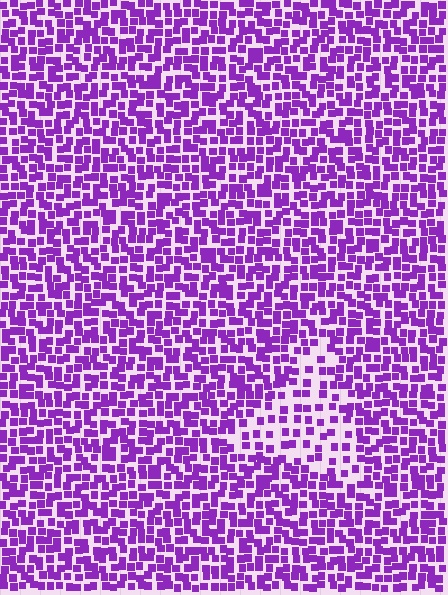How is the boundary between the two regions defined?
The boundary is defined by a change in element density (approximately 1.9x ratio). All elements are the same color, size, and shape.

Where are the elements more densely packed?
The elements are more densely packed outside the triangle boundary.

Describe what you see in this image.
The image contains small purple elements arranged at two different densities. A triangle-shaped region is visible where the elements are less densely packed than the surrounding area.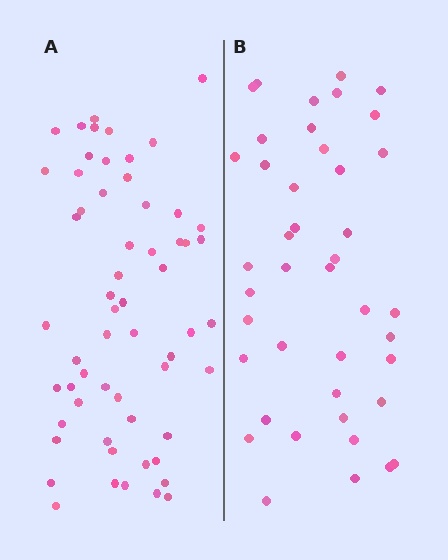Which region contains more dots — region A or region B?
Region A (the left region) has more dots.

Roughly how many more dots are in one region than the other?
Region A has approximately 15 more dots than region B.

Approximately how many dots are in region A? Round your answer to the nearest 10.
About 60 dots. (The exact count is 59, which rounds to 60.)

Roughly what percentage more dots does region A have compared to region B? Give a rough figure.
About 40% more.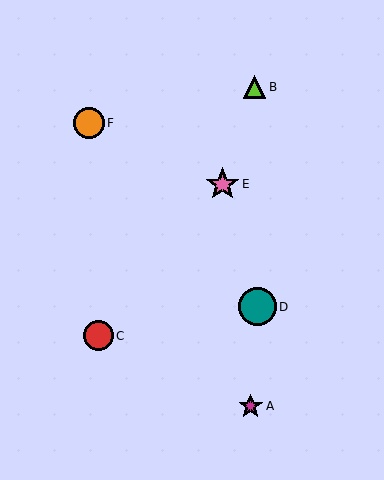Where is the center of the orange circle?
The center of the orange circle is at (89, 123).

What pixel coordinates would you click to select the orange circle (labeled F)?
Click at (89, 123) to select the orange circle F.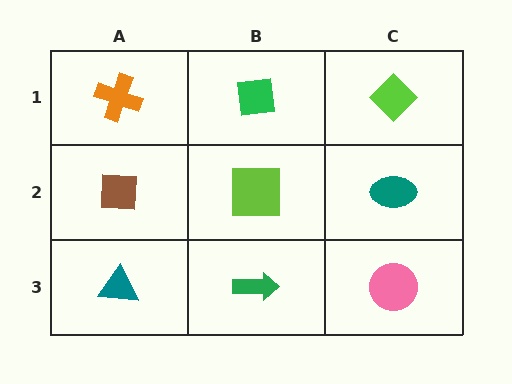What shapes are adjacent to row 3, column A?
A brown square (row 2, column A), a green arrow (row 3, column B).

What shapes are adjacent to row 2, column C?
A lime diamond (row 1, column C), a pink circle (row 3, column C), a lime square (row 2, column B).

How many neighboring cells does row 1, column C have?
2.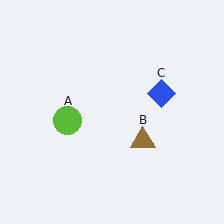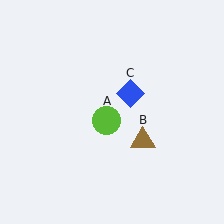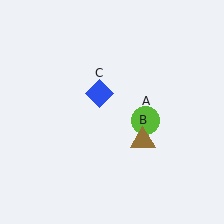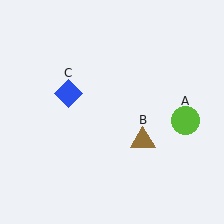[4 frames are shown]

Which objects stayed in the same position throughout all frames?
Brown triangle (object B) remained stationary.